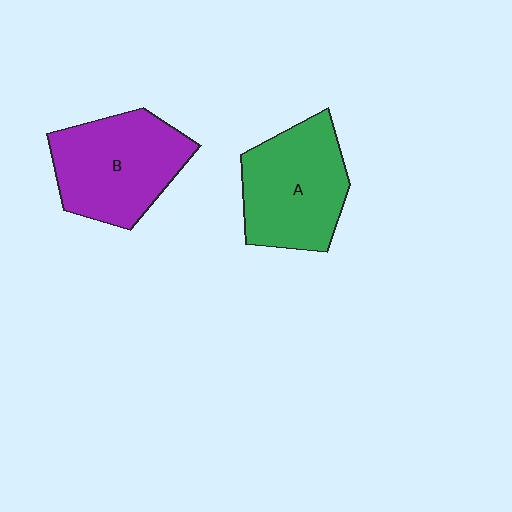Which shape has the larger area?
Shape B (purple).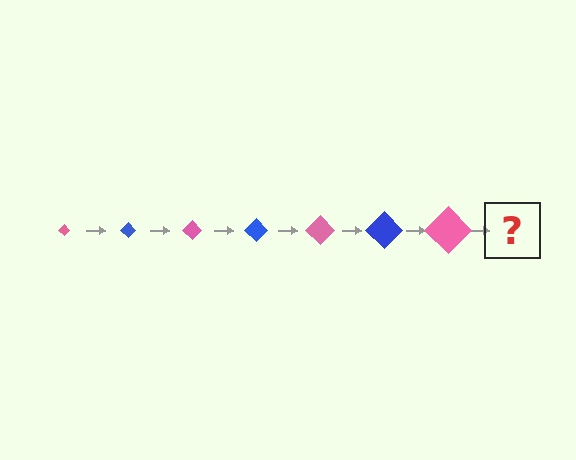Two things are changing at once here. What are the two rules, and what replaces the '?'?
The two rules are that the diamond grows larger each step and the color cycles through pink and blue. The '?' should be a blue diamond, larger than the previous one.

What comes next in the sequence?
The next element should be a blue diamond, larger than the previous one.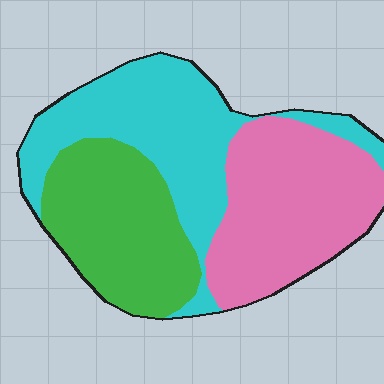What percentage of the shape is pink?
Pink takes up between a third and a half of the shape.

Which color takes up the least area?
Green, at roughly 30%.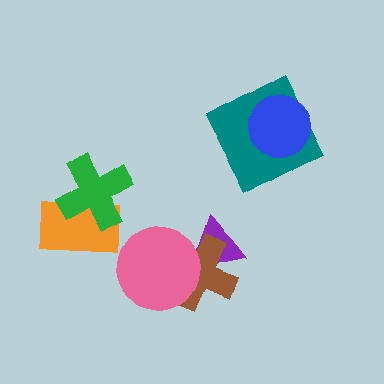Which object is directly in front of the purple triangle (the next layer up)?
The brown cross is directly in front of the purple triangle.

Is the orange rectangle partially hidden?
Yes, it is partially covered by another shape.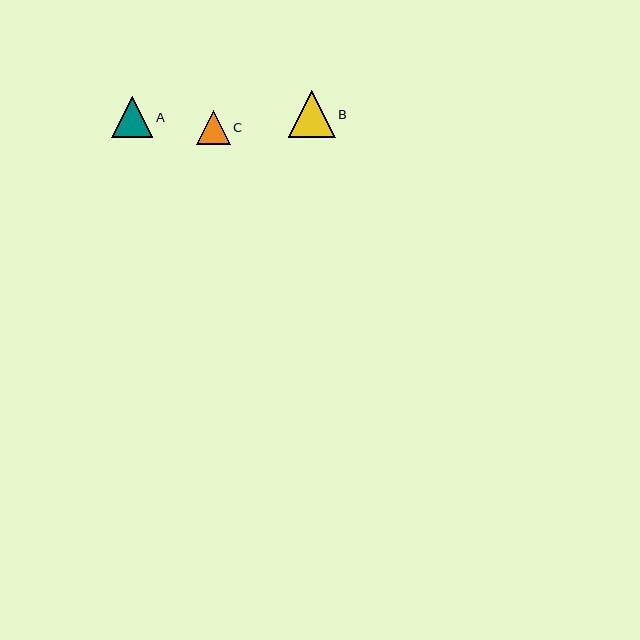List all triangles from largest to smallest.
From largest to smallest: B, A, C.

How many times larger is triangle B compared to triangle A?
Triangle B is approximately 1.1 times the size of triangle A.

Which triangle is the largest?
Triangle B is the largest with a size of approximately 47 pixels.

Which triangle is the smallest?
Triangle C is the smallest with a size of approximately 33 pixels.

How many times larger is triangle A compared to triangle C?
Triangle A is approximately 1.2 times the size of triangle C.